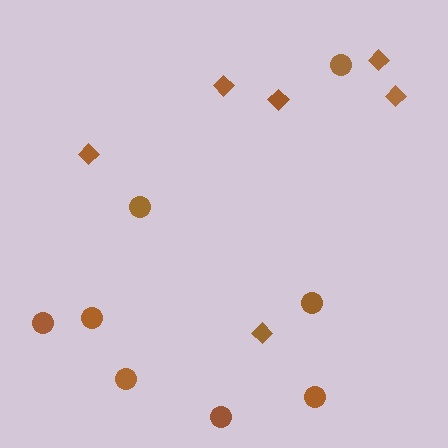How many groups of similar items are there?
There are 2 groups: one group of diamonds (6) and one group of circles (8).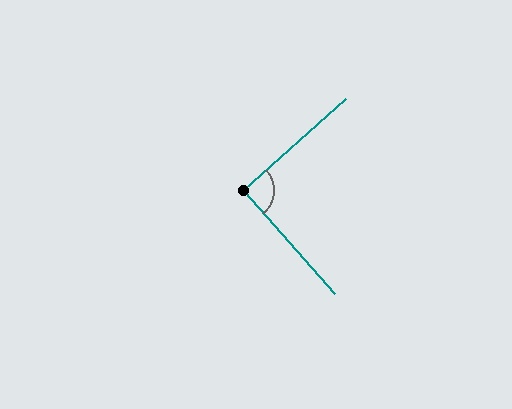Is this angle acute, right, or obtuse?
It is approximately a right angle.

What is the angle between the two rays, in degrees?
Approximately 91 degrees.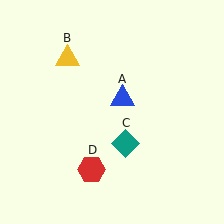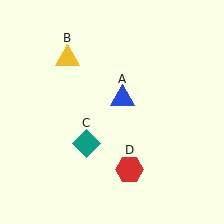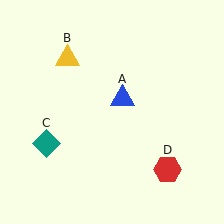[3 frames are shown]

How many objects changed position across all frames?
2 objects changed position: teal diamond (object C), red hexagon (object D).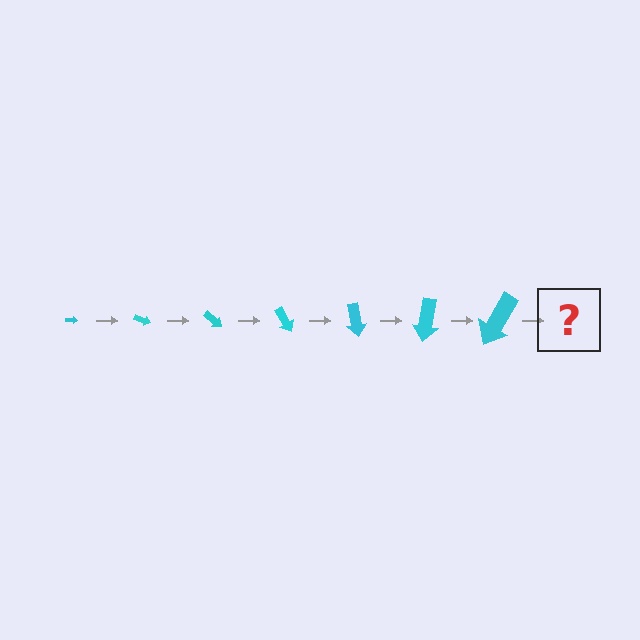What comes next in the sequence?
The next element should be an arrow, larger than the previous one and rotated 140 degrees from the start.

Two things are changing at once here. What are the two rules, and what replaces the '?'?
The two rules are that the arrow grows larger each step and it rotates 20 degrees each step. The '?' should be an arrow, larger than the previous one and rotated 140 degrees from the start.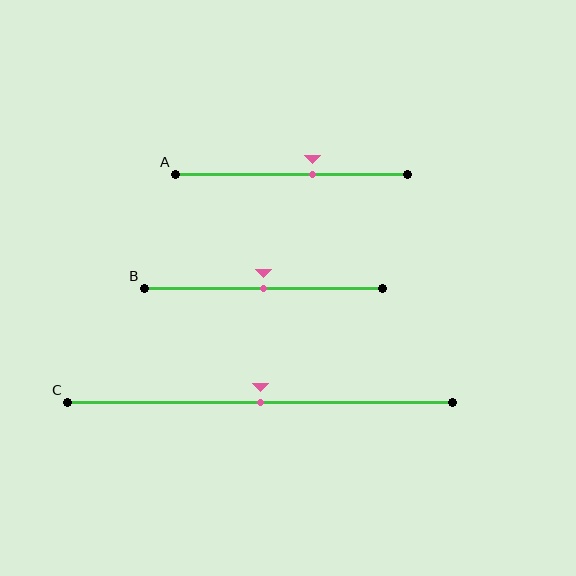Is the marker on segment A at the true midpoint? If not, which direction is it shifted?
No, the marker on segment A is shifted to the right by about 9% of the segment length.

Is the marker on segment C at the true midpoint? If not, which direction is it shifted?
Yes, the marker on segment C is at the true midpoint.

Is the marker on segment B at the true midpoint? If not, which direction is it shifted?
Yes, the marker on segment B is at the true midpoint.